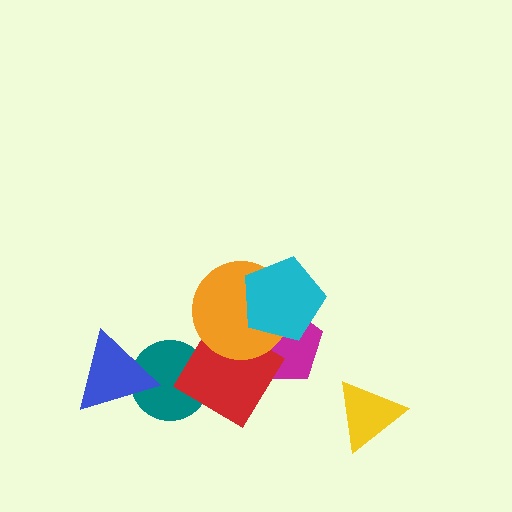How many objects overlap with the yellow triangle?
0 objects overlap with the yellow triangle.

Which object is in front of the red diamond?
The orange circle is in front of the red diamond.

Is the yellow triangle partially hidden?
No, no other shape covers it.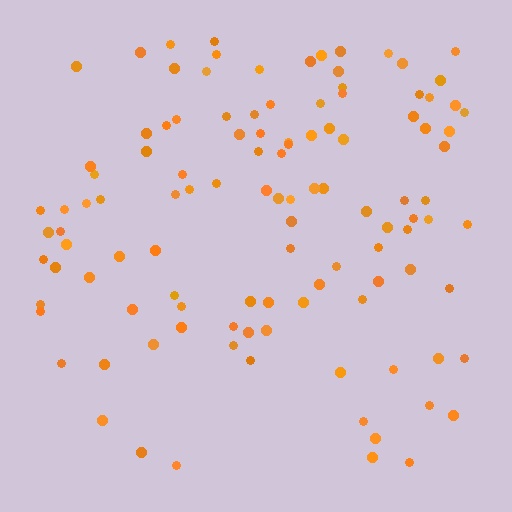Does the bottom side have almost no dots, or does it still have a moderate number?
Still a moderate number, just noticeably fewer than the top.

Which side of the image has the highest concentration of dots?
The top.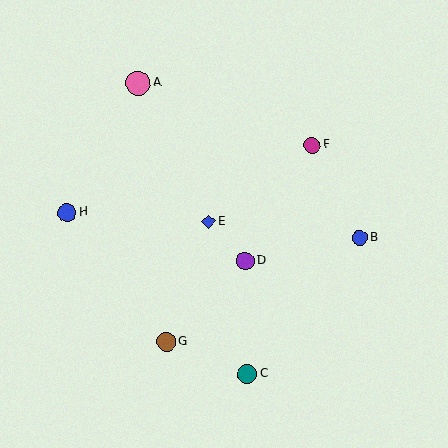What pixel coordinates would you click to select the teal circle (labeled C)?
Click at (247, 374) to select the teal circle C.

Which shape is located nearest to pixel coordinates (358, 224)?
The blue circle (labeled B) at (360, 237) is nearest to that location.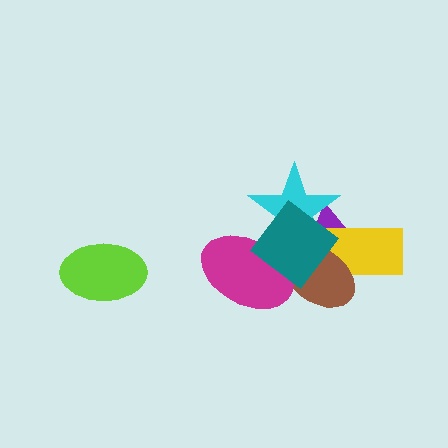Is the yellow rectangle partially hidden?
Yes, it is partially covered by another shape.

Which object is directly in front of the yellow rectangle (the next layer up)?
The brown ellipse is directly in front of the yellow rectangle.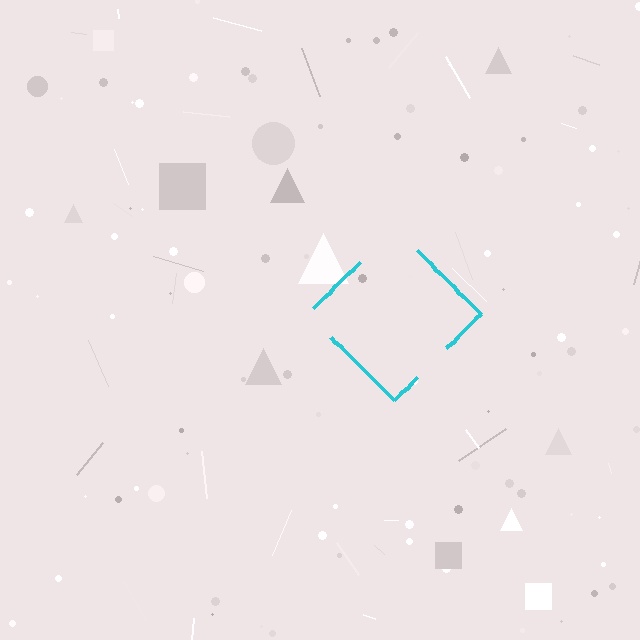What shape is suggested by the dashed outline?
The dashed outline suggests a diamond.